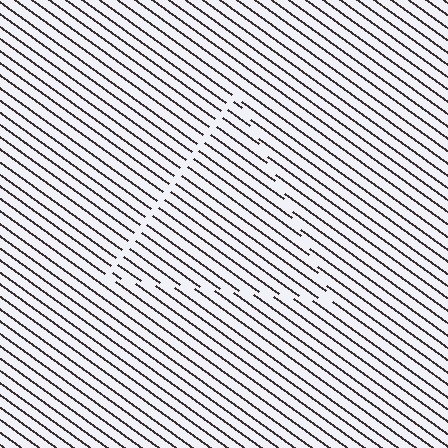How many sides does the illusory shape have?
3 sides — the line-ends trace a triangle.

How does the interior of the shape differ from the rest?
The interior of the shape contains the same grating, shifted by half a period — the contour is defined by the phase discontinuity where line-ends from the inner and outer gratings abut.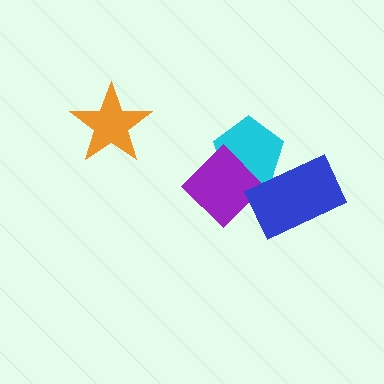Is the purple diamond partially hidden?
Yes, it is partially covered by another shape.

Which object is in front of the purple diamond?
The blue rectangle is in front of the purple diamond.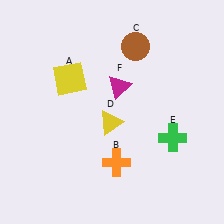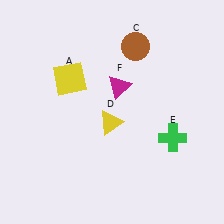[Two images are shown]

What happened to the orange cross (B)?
The orange cross (B) was removed in Image 2. It was in the bottom-right area of Image 1.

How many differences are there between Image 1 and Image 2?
There is 1 difference between the two images.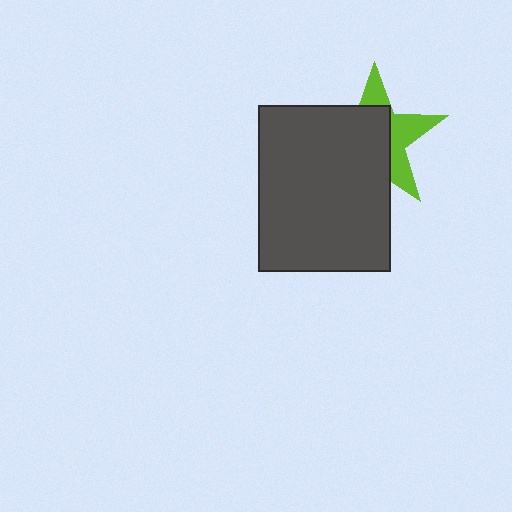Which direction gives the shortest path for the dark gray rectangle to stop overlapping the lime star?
Moving toward the lower-left gives the shortest separation.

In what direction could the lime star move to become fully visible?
The lime star could move toward the upper-right. That would shift it out from behind the dark gray rectangle entirely.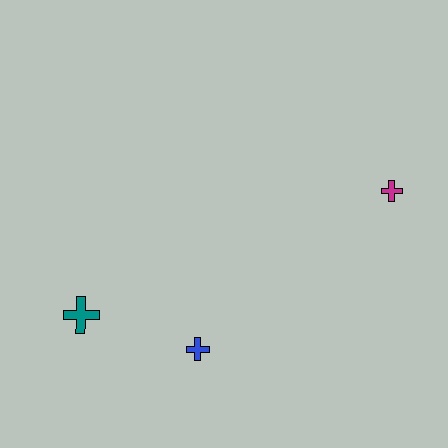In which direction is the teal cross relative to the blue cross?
The teal cross is to the left of the blue cross.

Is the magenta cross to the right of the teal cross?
Yes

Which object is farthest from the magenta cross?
The teal cross is farthest from the magenta cross.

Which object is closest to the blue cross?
The teal cross is closest to the blue cross.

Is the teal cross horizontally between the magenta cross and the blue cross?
No